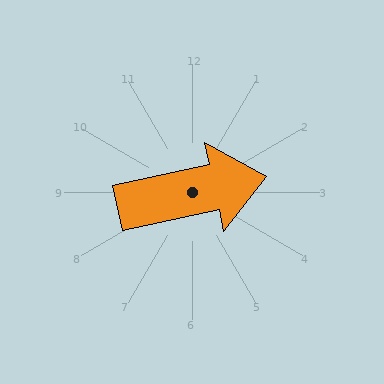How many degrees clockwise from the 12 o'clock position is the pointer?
Approximately 78 degrees.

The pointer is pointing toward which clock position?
Roughly 3 o'clock.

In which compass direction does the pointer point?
East.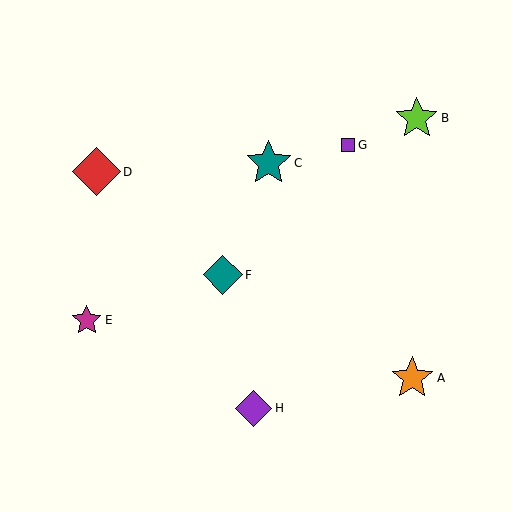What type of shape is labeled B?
Shape B is a lime star.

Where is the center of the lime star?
The center of the lime star is at (417, 118).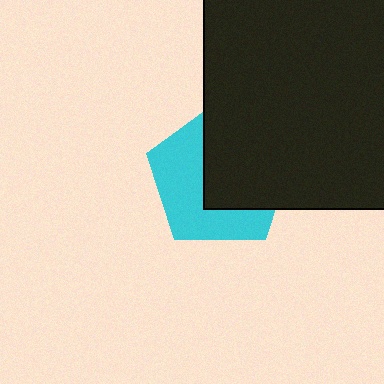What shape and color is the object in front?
The object in front is a black square.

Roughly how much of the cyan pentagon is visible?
About half of it is visible (roughly 49%).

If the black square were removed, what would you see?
You would see the complete cyan pentagon.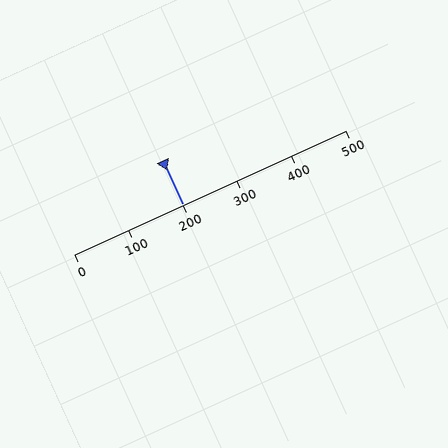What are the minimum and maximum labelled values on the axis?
The axis runs from 0 to 500.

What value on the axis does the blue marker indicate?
The marker indicates approximately 200.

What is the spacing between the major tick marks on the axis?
The major ticks are spaced 100 apart.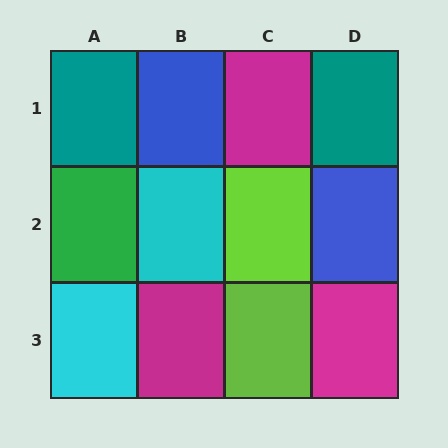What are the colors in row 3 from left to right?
Cyan, magenta, lime, magenta.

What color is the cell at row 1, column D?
Teal.